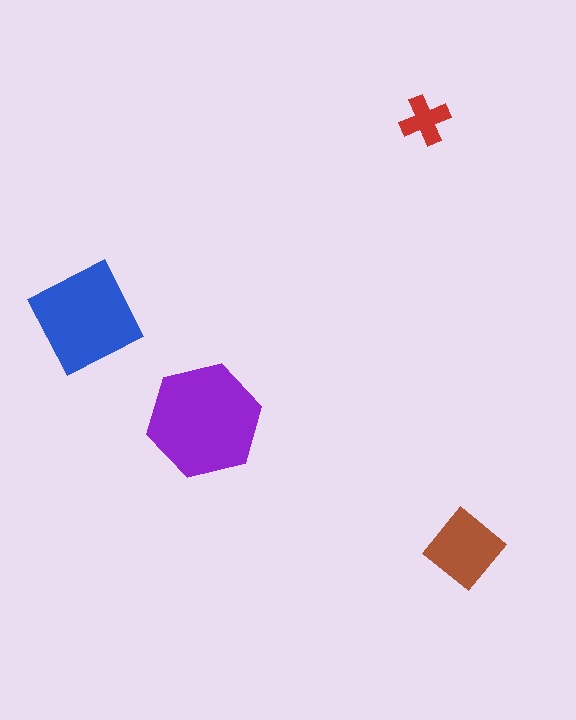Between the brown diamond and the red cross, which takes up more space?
The brown diamond.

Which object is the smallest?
The red cross.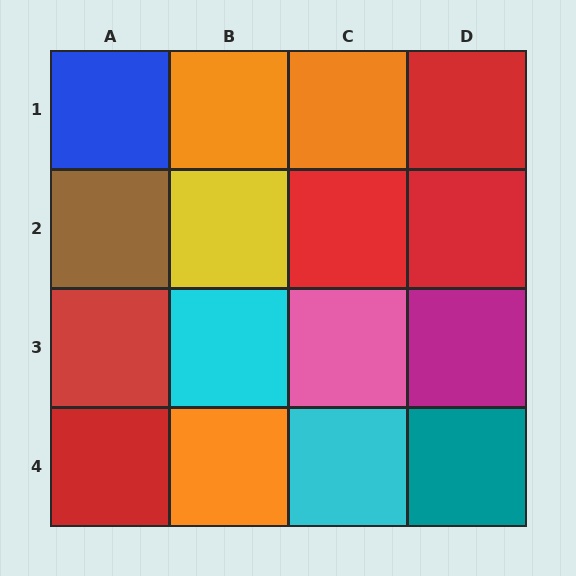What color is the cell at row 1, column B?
Orange.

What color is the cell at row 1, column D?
Red.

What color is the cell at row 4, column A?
Red.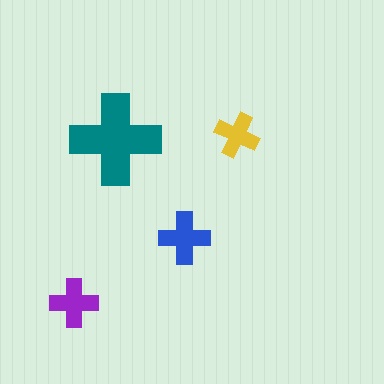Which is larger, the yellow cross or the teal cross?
The teal one.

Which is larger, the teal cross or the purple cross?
The teal one.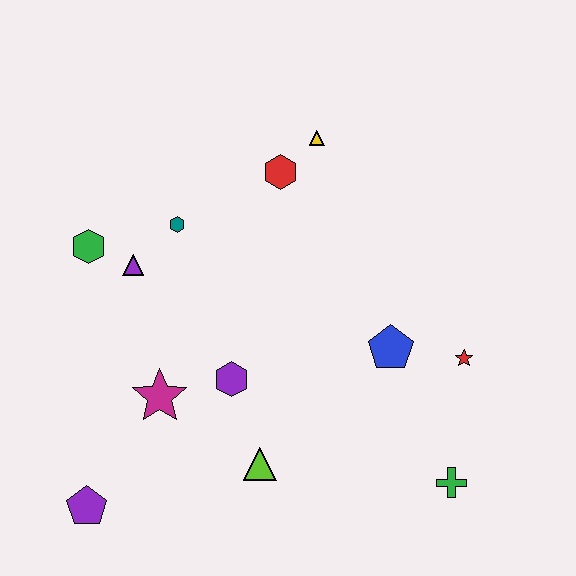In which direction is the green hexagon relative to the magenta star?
The green hexagon is above the magenta star.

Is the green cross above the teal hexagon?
No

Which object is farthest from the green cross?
The green hexagon is farthest from the green cross.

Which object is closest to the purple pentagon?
The magenta star is closest to the purple pentagon.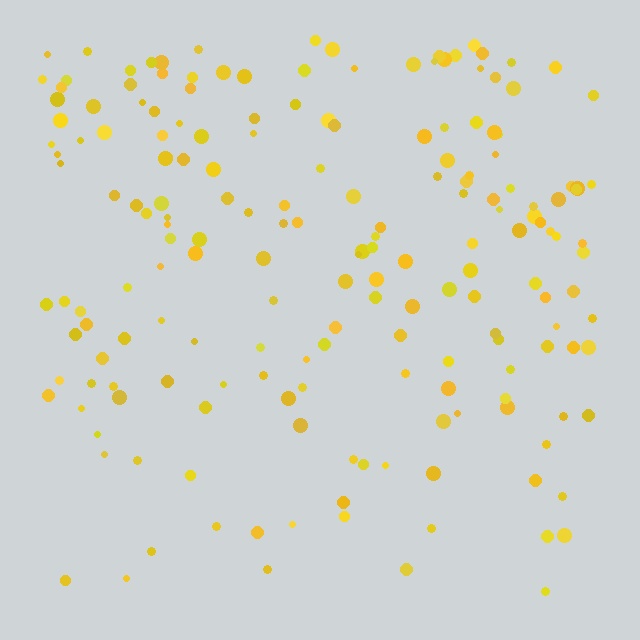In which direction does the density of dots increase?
From bottom to top, with the top side densest.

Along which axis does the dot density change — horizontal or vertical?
Vertical.